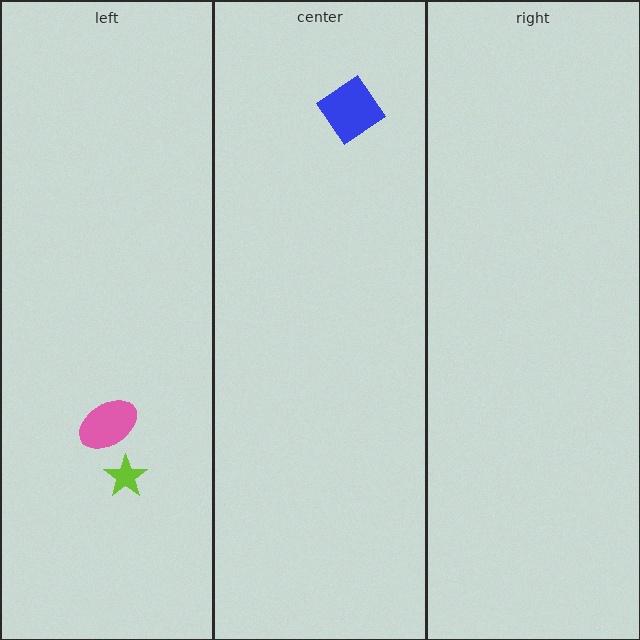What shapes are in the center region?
The blue diamond.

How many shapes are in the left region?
2.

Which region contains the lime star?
The left region.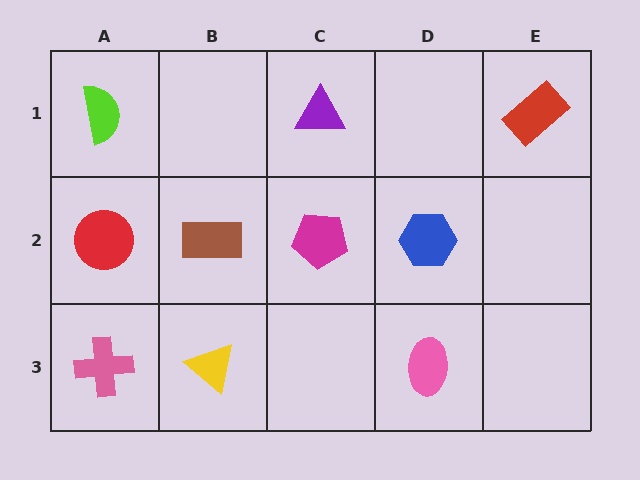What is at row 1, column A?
A lime semicircle.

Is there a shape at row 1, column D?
No, that cell is empty.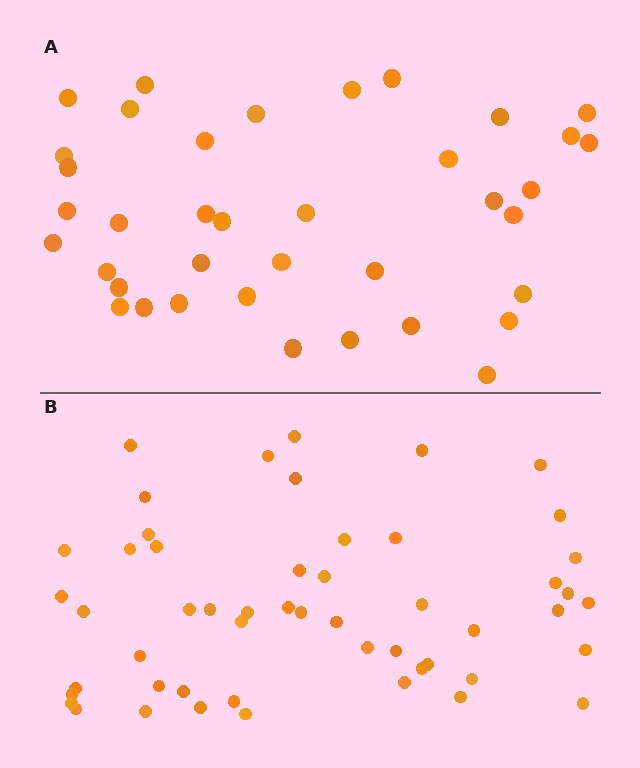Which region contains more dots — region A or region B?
Region B (the bottom region) has more dots.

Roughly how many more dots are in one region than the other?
Region B has approximately 15 more dots than region A.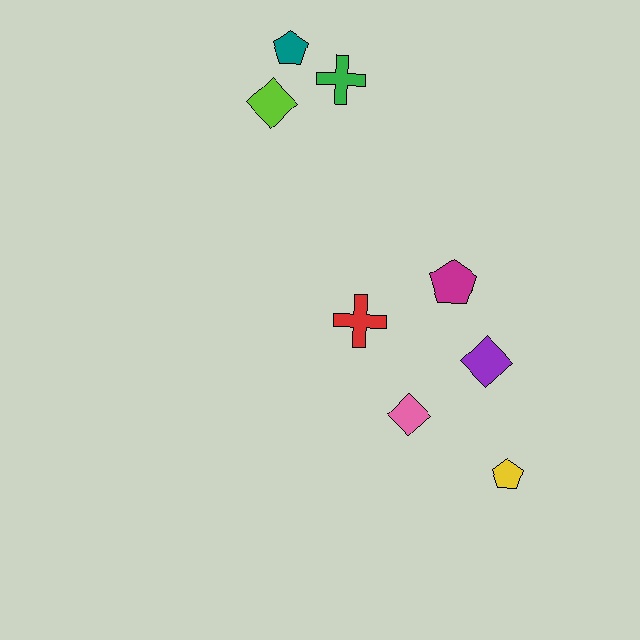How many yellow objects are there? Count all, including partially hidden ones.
There is 1 yellow object.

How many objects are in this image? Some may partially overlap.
There are 8 objects.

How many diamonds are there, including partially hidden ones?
There are 3 diamonds.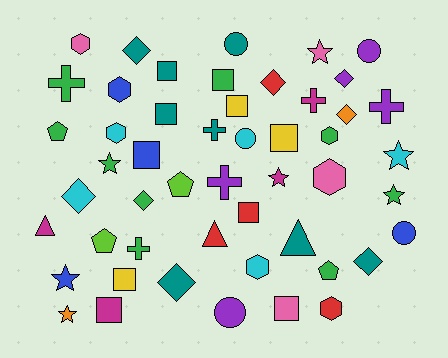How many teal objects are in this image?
There are 8 teal objects.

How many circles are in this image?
There are 5 circles.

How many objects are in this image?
There are 50 objects.